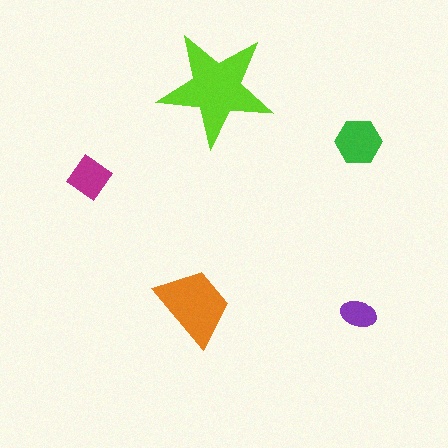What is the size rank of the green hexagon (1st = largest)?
3rd.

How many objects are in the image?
There are 5 objects in the image.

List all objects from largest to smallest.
The lime star, the orange trapezoid, the green hexagon, the magenta diamond, the purple ellipse.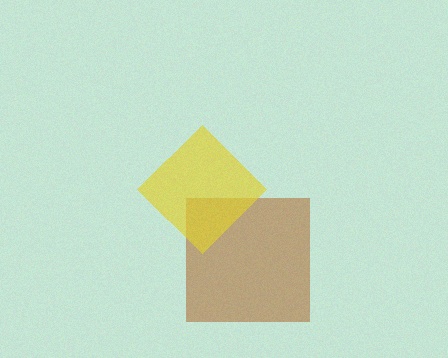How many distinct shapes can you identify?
There are 2 distinct shapes: a brown square, a yellow diamond.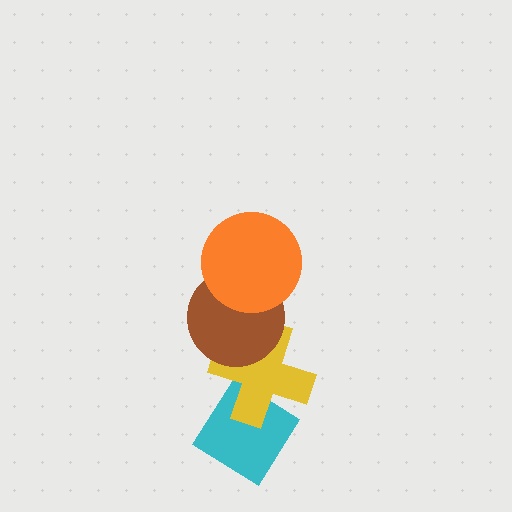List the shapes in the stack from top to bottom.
From top to bottom: the orange circle, the brown circle, the yellow cross, the cyan diamond.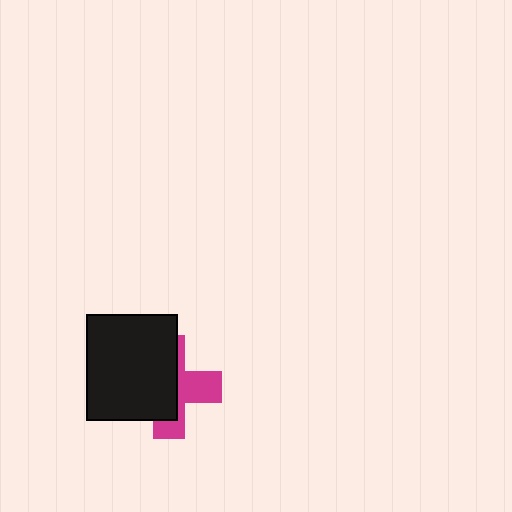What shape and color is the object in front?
The object in front is a black rectangle.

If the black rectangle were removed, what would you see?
You would see the complete magenta cross.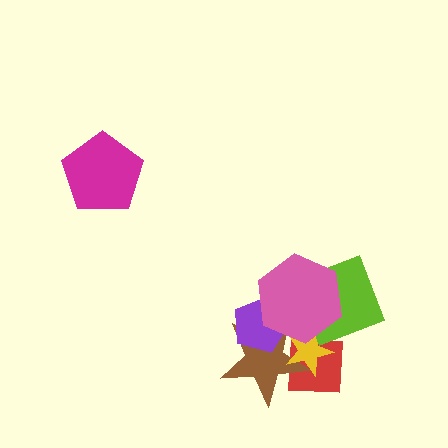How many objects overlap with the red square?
4 objects overlap with the red square.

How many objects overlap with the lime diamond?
3 objects overlap with the lime diamond.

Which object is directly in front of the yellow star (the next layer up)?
The lime diamond is directly in front of the yellow star.